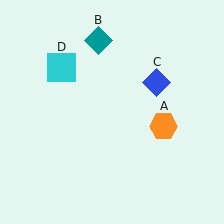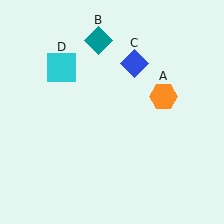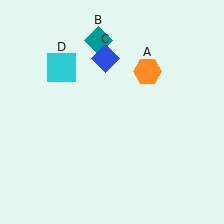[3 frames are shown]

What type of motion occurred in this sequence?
The orange hexagon (object A), blue diamond (object C) rotated counterclockwise around the center of the scene.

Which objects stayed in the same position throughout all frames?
Teal diamond (object B) and cyan square (object D) remained stationary.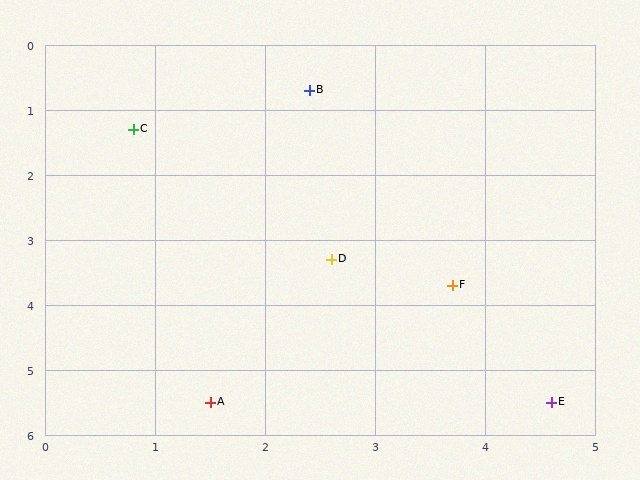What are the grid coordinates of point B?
Point B is at approximately (2.4, 0.7).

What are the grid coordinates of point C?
Point C is at approximately (0.8, 1.3).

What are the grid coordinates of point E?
Point E is at approximately (4.6, 5.5).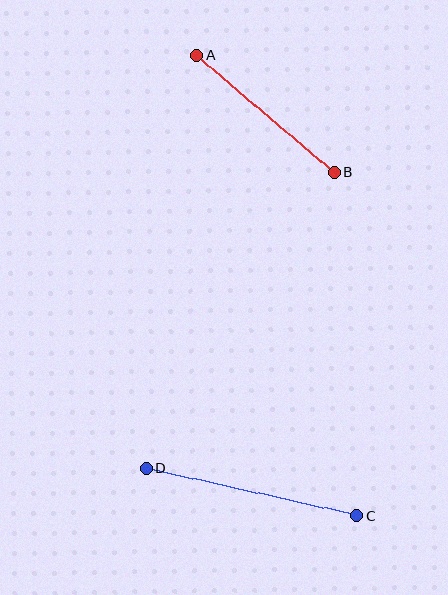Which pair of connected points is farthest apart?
Points C and D are farthest apart.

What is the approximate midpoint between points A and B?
The midpoint is at approximately (266, 114) pixels.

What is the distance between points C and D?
The distance is approximately 217 pixels.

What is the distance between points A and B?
The distance is approximately 181 pixels.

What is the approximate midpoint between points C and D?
The midpoint is at approximately (251, 492) pixels.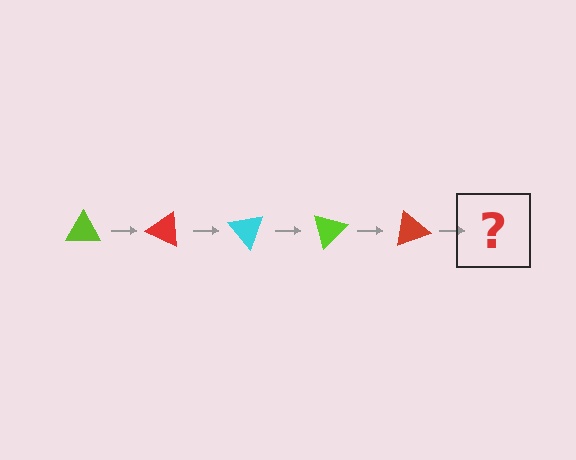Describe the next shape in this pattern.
It should be a cyan triangle, rotated 125 degrees from the start.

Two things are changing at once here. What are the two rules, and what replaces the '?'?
The two rules are that it rotates 25 degrees each step and the color cycles through lime, red, and cyan. The '?' should be a cyan triangle, rotated 125 degrees from the start.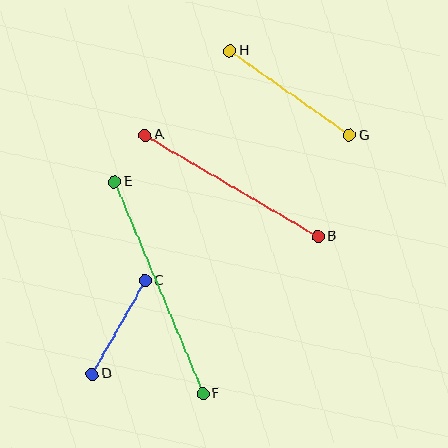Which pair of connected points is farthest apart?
Points E and F are farthest apart.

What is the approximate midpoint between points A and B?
The midpoint is at approximately (232, 186) pixels.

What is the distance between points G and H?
The distance is approximately 146 pixels.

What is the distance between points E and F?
The distance is approximately 229 pixels.